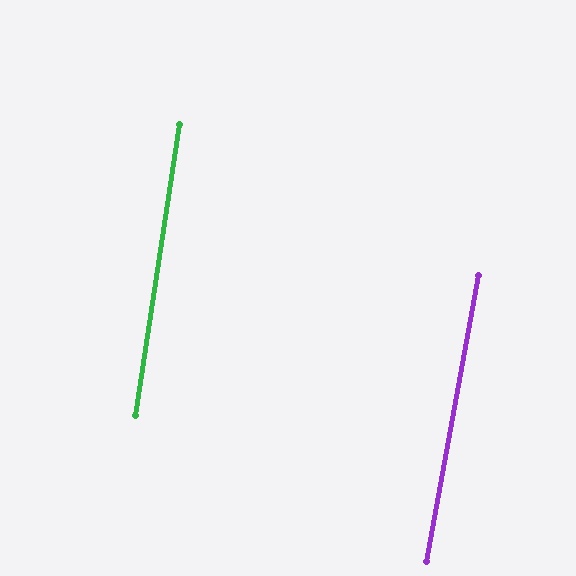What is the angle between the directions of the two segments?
Approximately 2 degrees.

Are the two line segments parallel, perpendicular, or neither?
Parallel — their directions differ by only 1.6°.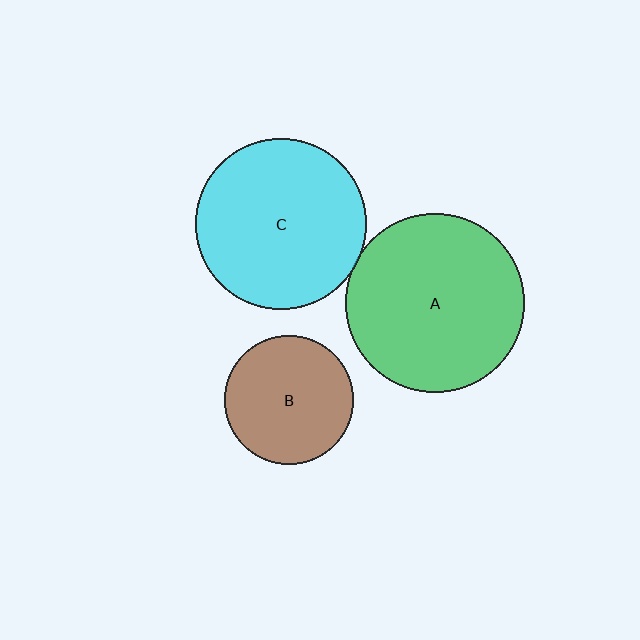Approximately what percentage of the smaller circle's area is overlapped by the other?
Approximately 5%.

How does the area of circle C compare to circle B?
Approximately 1.7 times.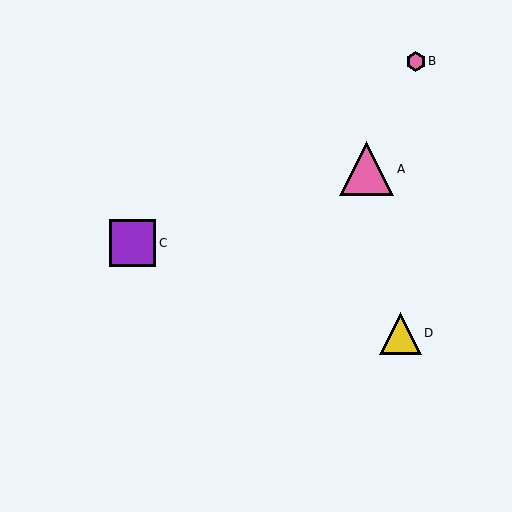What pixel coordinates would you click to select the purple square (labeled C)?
Click at (133, 243) to select the purple square C.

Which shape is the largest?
The pink triangle (labeled A) is the largest.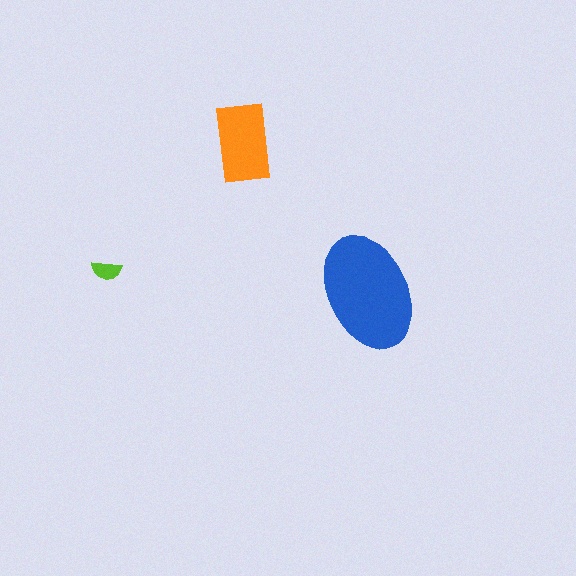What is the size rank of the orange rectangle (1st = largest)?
2nd.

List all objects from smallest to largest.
The lime semicircle, the orange rectangle, the blue ellipse.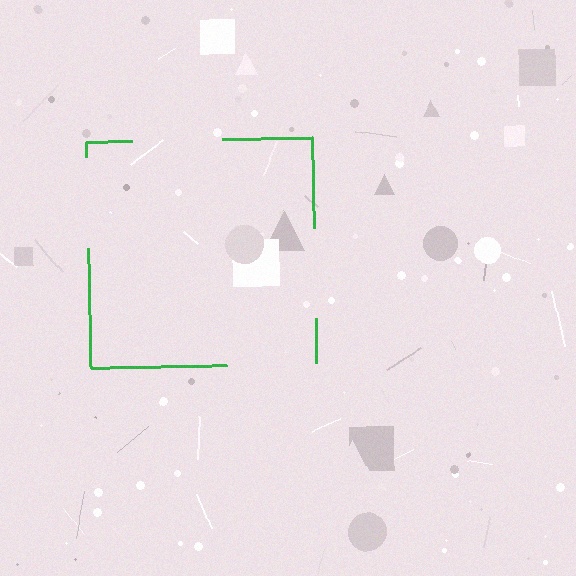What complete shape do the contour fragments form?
The contour fragments form a square.